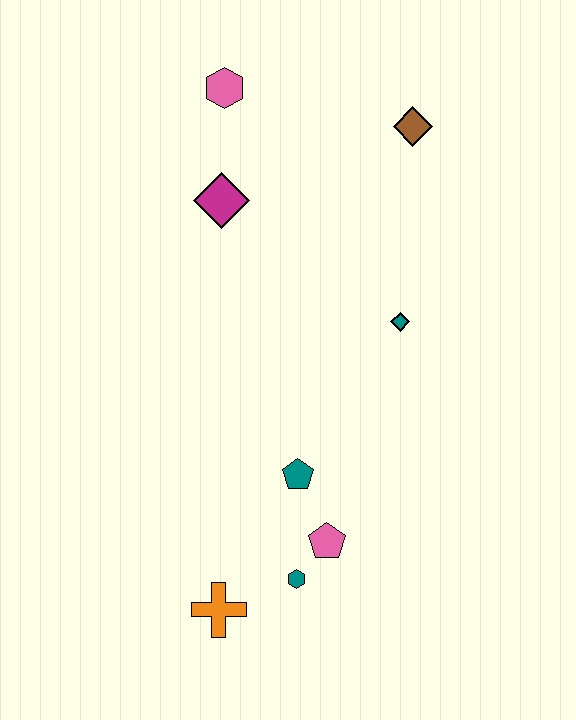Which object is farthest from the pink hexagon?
The orange cross is farthest from the pink hexagon.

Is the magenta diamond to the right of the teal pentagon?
No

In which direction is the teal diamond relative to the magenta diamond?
The teal diamond is to the right of the magenta diamond.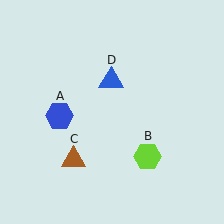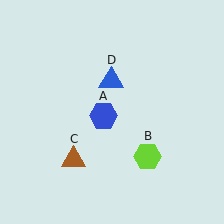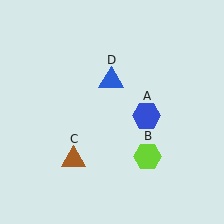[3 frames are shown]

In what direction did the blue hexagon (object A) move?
The blue hexagon (object A) moved right.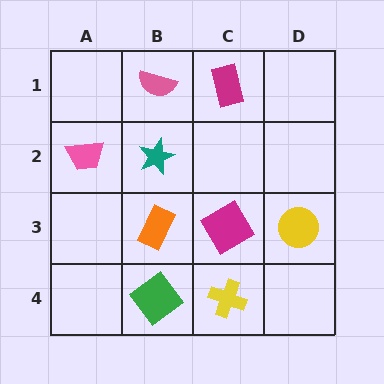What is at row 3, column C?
A magenta diamond.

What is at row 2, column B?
A teal star.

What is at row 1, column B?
A pink semicircle.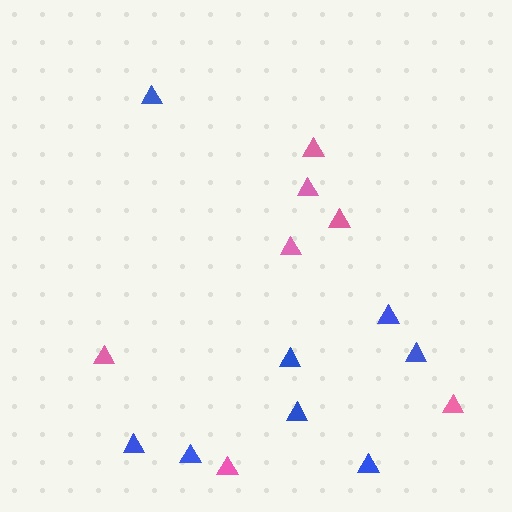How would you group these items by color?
There are 2 groups: one group of blue triangles (8) and one group of pink triangles (7).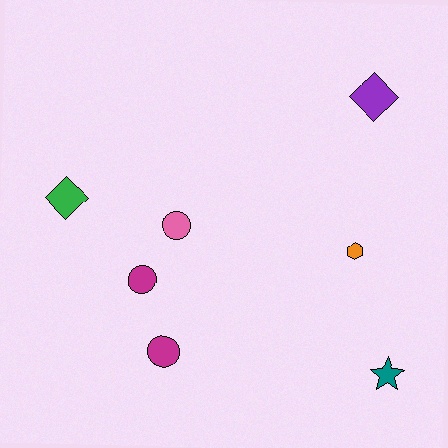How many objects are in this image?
There are 7 objects.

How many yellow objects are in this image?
There are no yellow objects.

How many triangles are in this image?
There are no triangles.